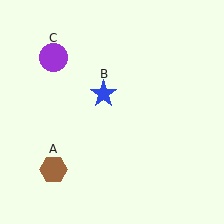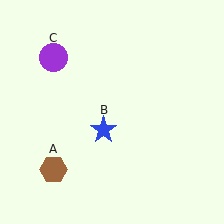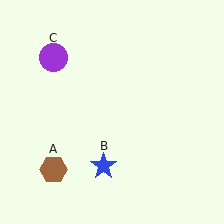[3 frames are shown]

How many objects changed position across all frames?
1 object changed position: blue star (object B).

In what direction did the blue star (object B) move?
The blue star (object B) moved down.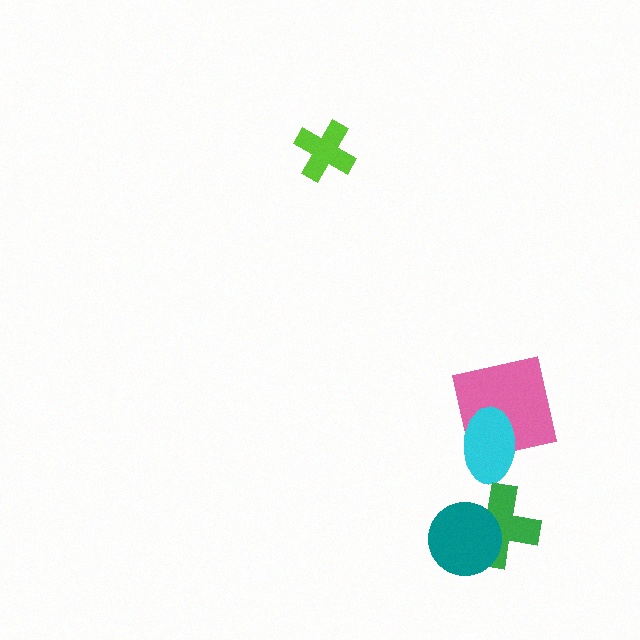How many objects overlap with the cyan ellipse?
1 object overlaps with the cyan ellipse.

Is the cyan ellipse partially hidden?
No, no other shape covers it.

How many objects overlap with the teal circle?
1 object overlaps with the teal circle.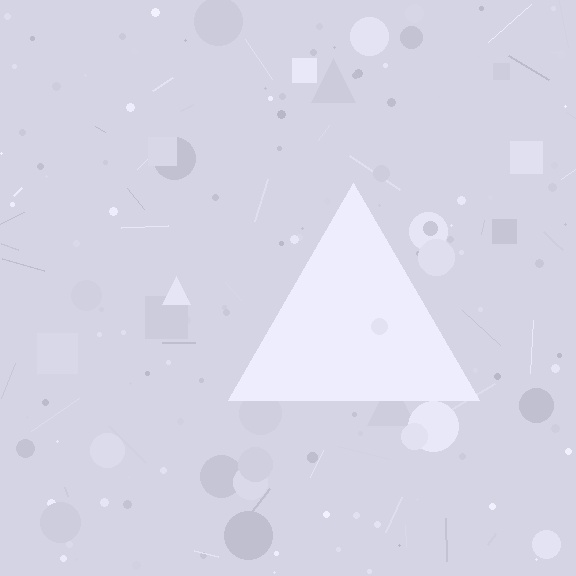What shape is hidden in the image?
A triangle is hidden in the image.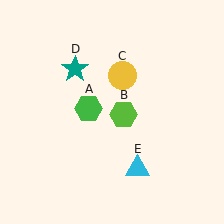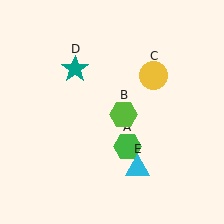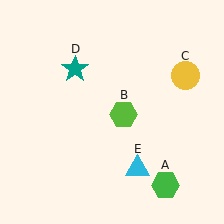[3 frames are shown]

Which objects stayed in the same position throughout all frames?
Lime hexagon (object B) and teal star (object D) and cyan triangle (object E) remained stationary.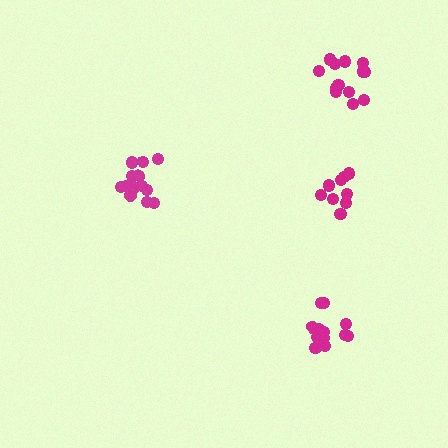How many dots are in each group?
Group 1: 15 dots, Group 2: 14 dots, Group 3: 9 dots, Group 4: 13 dots (51 total).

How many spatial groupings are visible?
There are 4 spatial groupings.